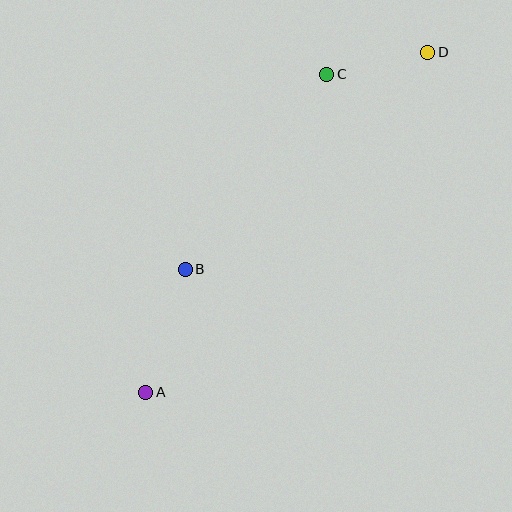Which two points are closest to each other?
Points C and D are closest to each other.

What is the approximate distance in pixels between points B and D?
The distance between B and D is approximately 326 pixels.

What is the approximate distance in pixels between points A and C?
The distance between A and C is approximately 366 pixels.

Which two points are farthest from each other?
Points A and D are farthest from each other.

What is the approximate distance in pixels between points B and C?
The distance between B and C is approximately 241 pixels.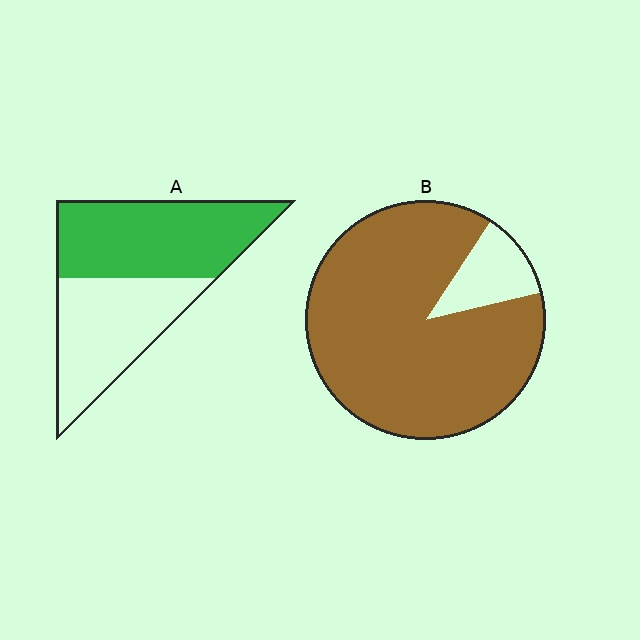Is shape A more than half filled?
Yes.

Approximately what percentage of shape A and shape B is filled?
A is approximately 55% and B is approximately 90%.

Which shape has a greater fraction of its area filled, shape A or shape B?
Shape B.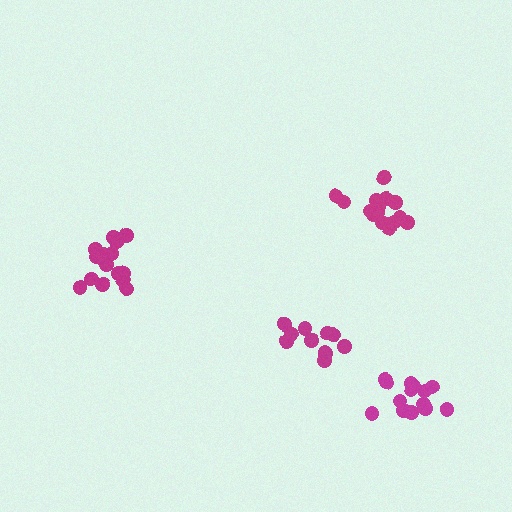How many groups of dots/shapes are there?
There are 4 groups.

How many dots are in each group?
Group 1: 17 dots, Group 2: 17 dots, Group 3: 14 dots, Group 4: 11 dots (59 total).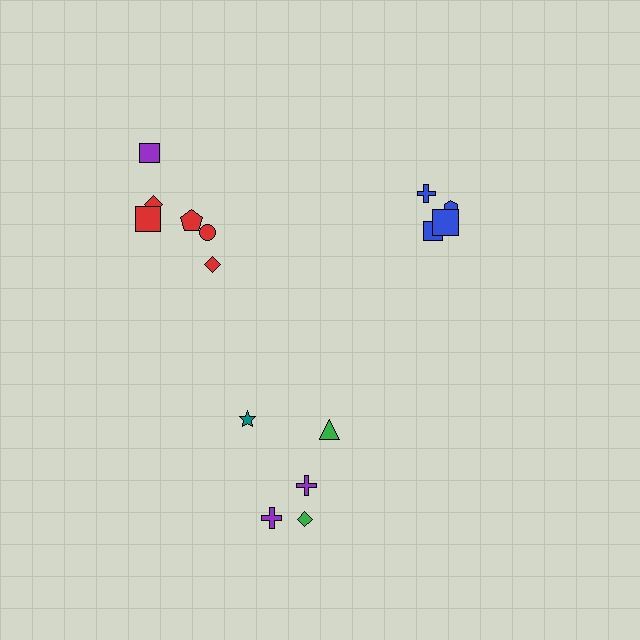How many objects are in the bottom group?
There are 5 objects.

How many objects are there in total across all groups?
There are 15 objects.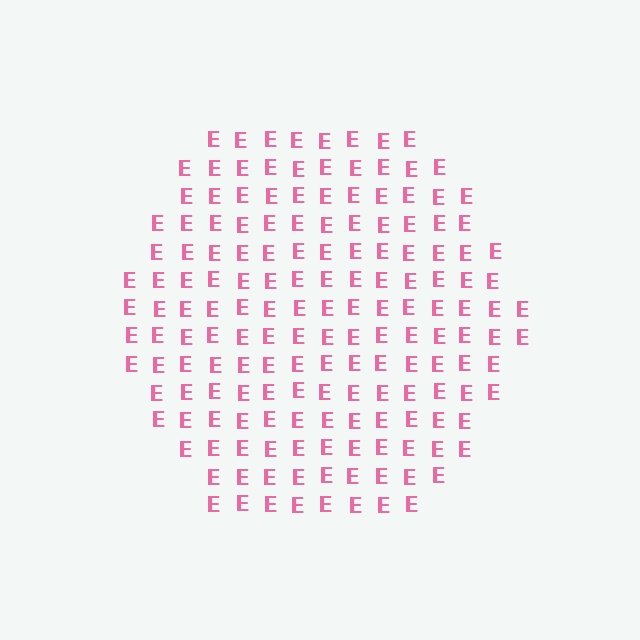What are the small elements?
The small elements are letter E's.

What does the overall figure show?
The overall figure shows a hexagon.